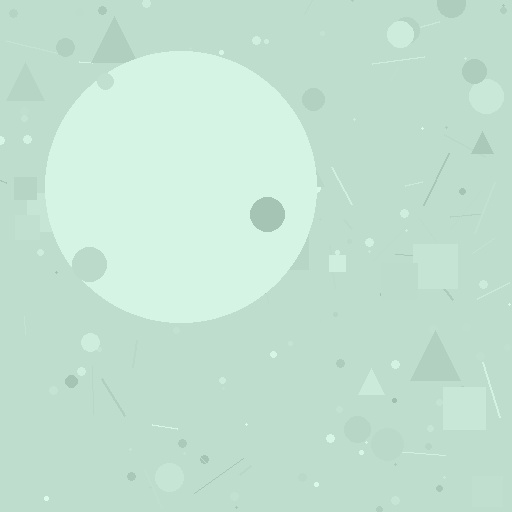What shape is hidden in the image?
A circle is hidden in the image.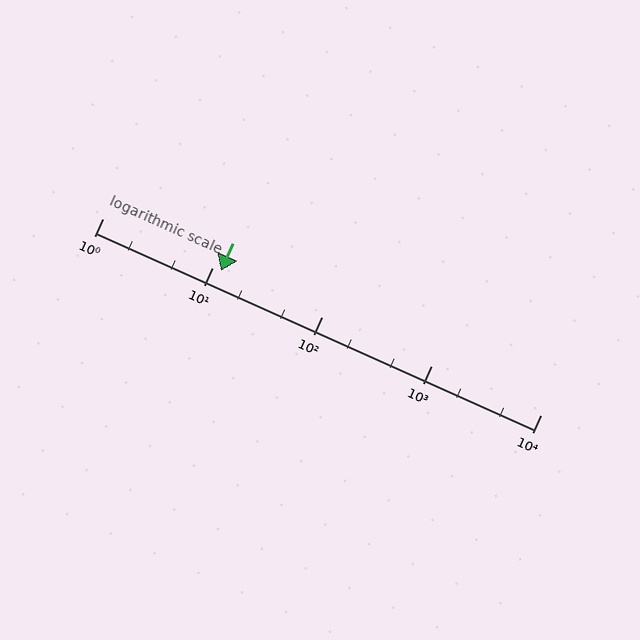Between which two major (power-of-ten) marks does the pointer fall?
The pointer is between 10 and 100.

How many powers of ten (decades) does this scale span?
The scale spans 4 decades, from 1 to 10000.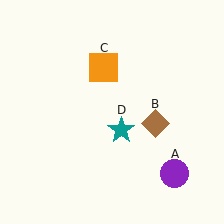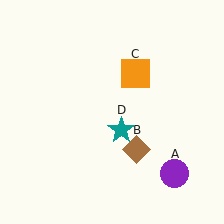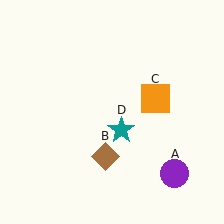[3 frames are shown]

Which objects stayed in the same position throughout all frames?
Purple circle (object A) and teal star (object D) remained stationary.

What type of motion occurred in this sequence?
The brown diamond (object B), orange square (object C) rotated clockwise around the center of the scene.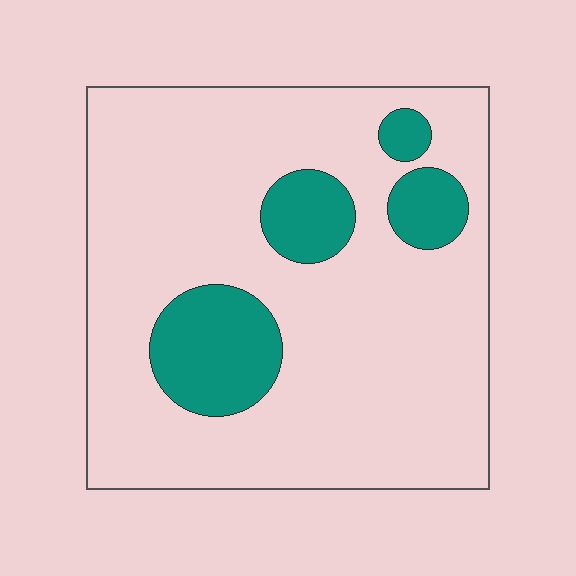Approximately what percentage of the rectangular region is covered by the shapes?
Approximately 20%.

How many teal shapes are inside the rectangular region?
4.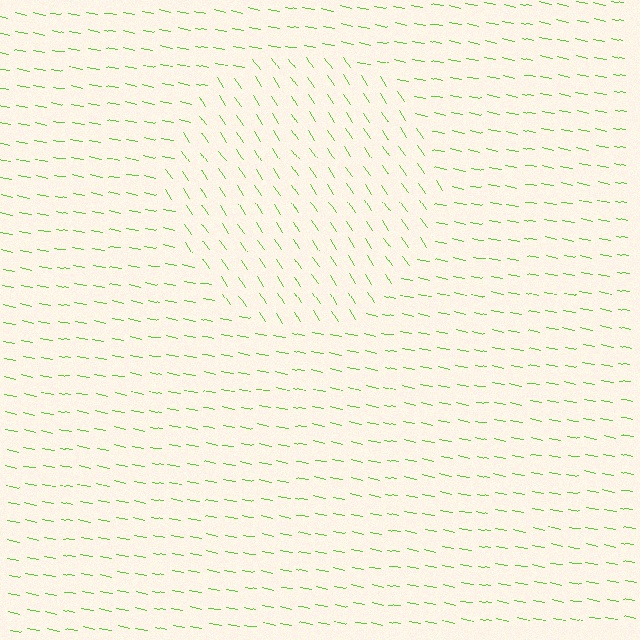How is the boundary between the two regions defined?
The boundary is defined purely by a change in line orientation (approximately 45 degrees difference). All lines are the same color and thickness.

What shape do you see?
I see a circle.